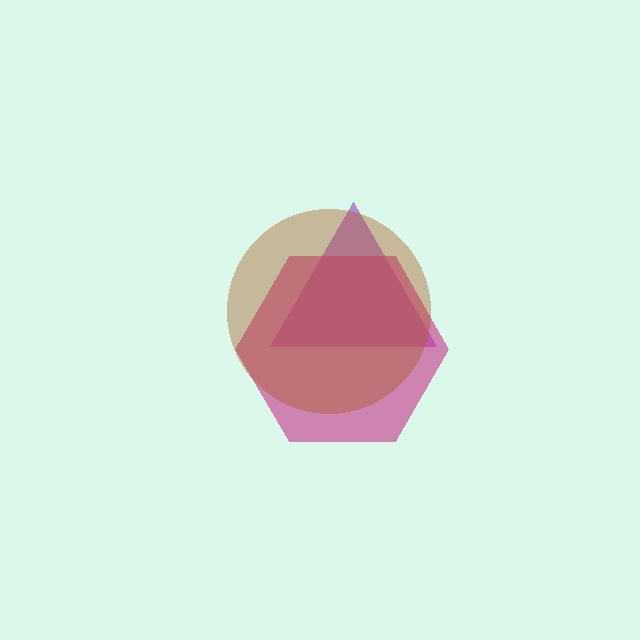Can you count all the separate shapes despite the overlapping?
Yes, there are 3 separate shapes.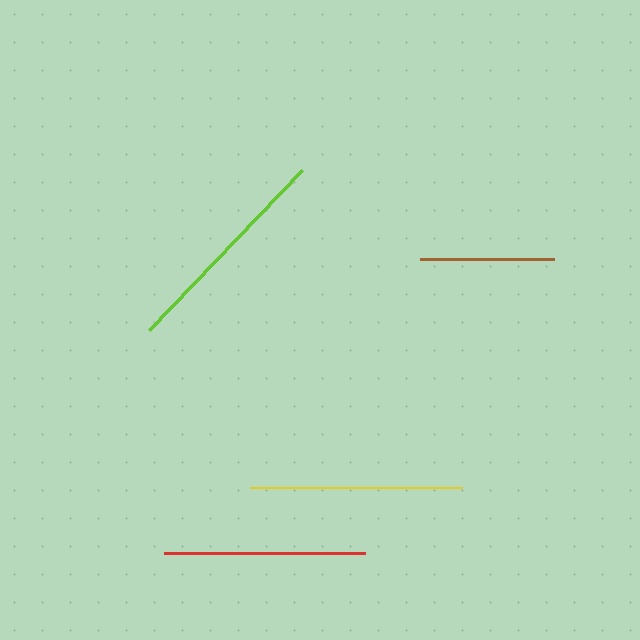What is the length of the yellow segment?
The yellow segment is approximately 212 pixels long.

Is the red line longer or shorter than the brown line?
The red line is longer than the brown line.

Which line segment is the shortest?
The brown line is the shortest at approximately 135 pixels.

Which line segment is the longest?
The lime line is the longest at approximately 222 pixels.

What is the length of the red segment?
The red segment is approximately 201 pixels long.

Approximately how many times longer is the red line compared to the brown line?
The red line is approximately 1.5 times the length of the brown line.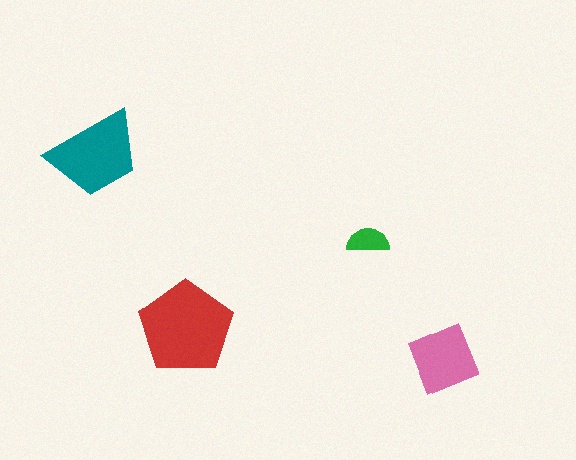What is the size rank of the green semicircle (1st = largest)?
4th.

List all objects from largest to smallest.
The red pentagon, the teal trapezoid, the pink diamond, the green semicircle.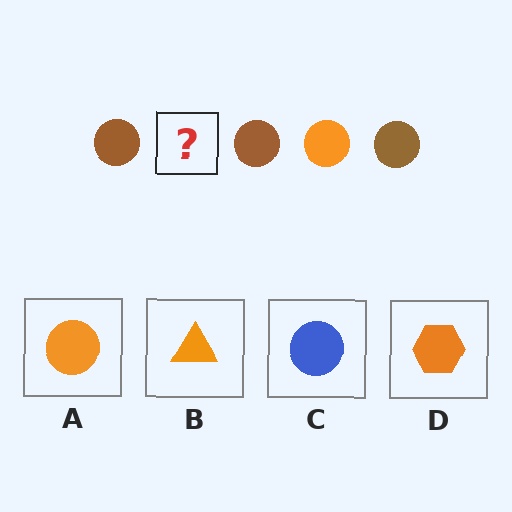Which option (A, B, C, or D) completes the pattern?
A.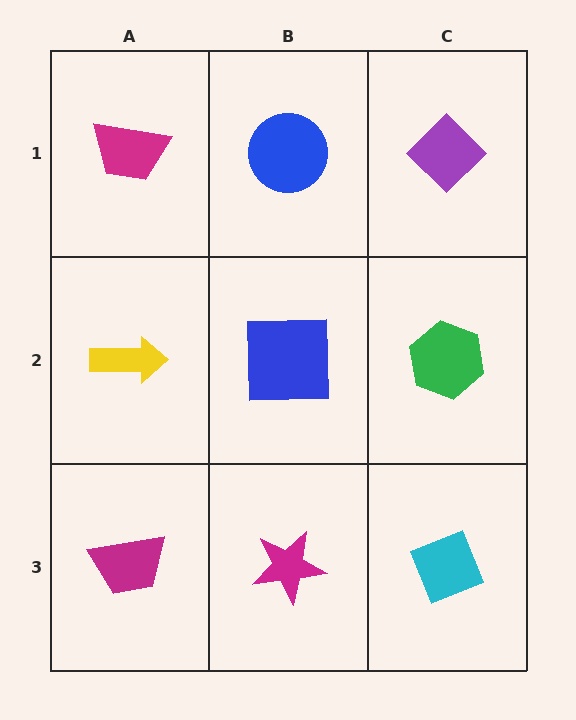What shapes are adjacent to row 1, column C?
A green hexagon (row 2, column C), a blue circle (row 1, column B).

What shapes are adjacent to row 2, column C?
A purple diamond (row 1, column C), a cyan diamond (row 3, column C), a blue square (row 2, column B).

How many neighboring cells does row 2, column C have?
3.